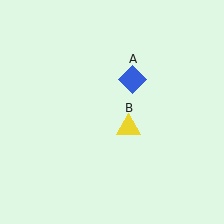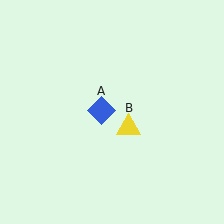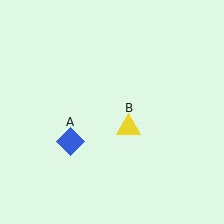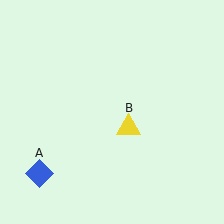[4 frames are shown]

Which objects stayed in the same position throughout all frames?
Yellow triangle (object B) remained stationary.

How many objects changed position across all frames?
1 object changed position: blue diamond (object A).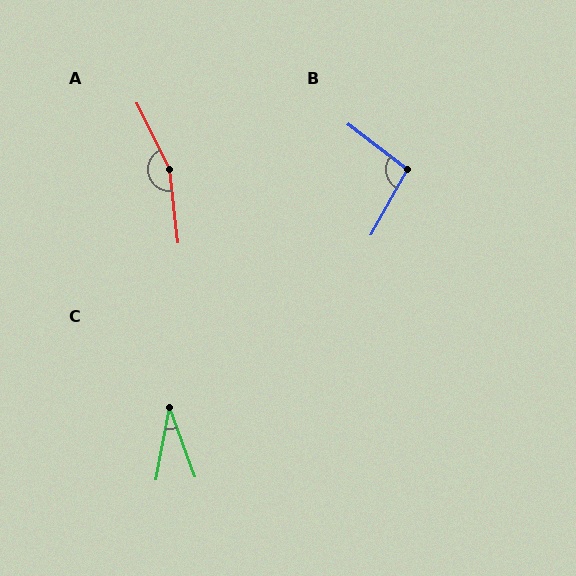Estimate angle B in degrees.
Approximately 98 degrees.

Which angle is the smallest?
C, at approximately 30 degrees.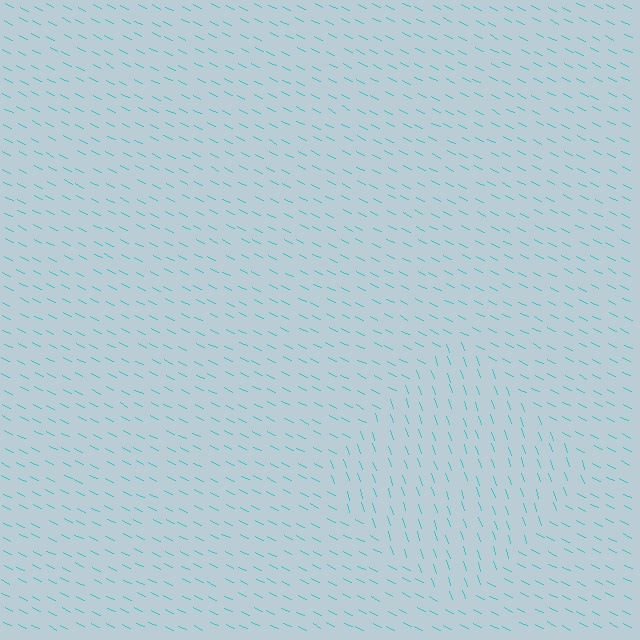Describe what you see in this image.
The image is filled with small cyan line segments. A diamond region in the image has lines oriented differently from the surrounding lines, creating a visible texture boundary.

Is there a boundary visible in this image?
Yes, there is a texture boundary formed by a change in line orientation.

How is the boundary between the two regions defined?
The boundary is defined purely by a change in line orientation (approximately 45 degrees difference). All lines are the same color and thickness.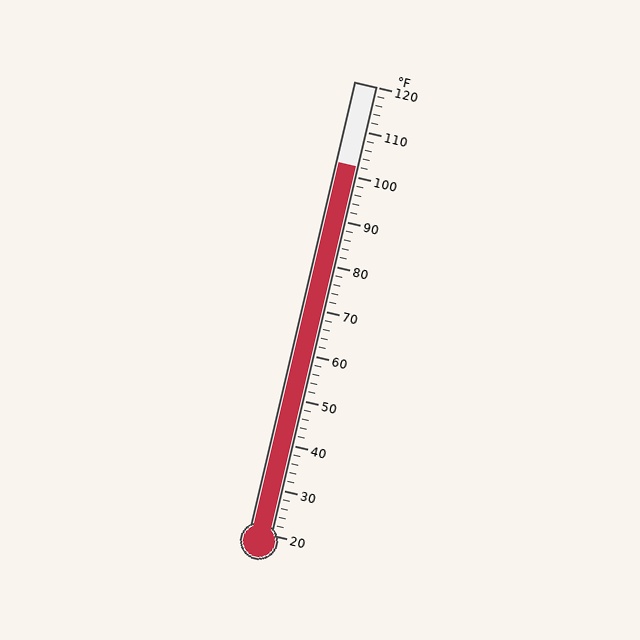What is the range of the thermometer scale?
The thermometer scale ranges from 20°F to 120°F.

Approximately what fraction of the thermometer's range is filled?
The thermometer is filled to approximately 80% of its range.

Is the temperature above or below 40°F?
The temperature is above 40°F.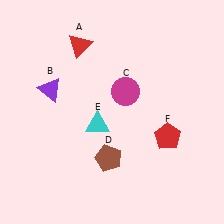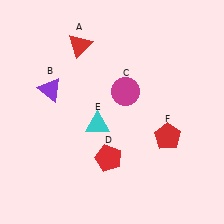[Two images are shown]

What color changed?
The pentagon (D) changed from brown in Image 1 to red in Image 2.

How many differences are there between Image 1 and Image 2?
There is 1 difference between the two images.